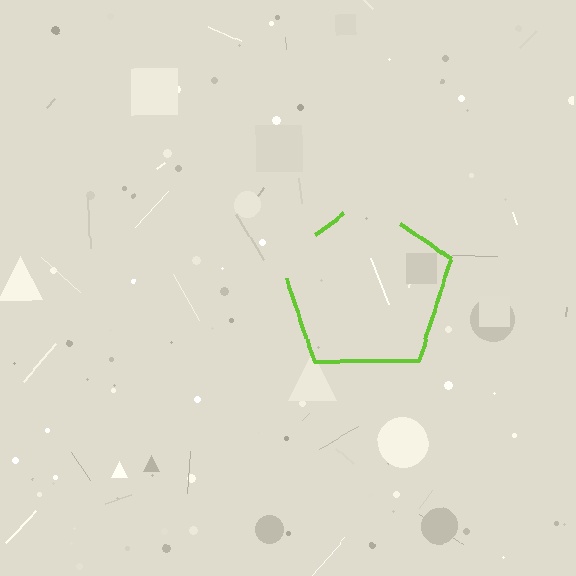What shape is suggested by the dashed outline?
The dashed outline suggests a pentagon.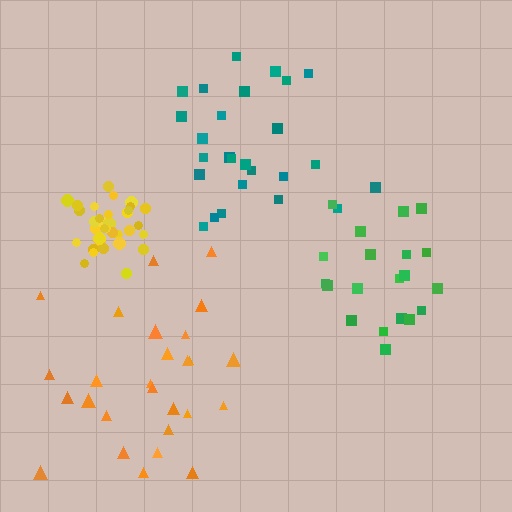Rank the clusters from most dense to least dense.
yellow, teal, green, orange.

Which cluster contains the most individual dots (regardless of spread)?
Yellow (34).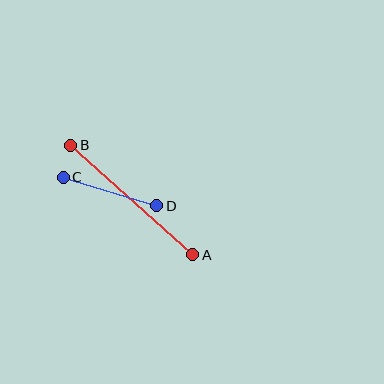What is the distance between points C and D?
The distance is approximately 98 pixels.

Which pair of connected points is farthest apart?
Points A and B are farthest apart.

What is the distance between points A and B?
The distance is approximately 164 pixels.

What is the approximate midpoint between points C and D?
The midpoint is at approximately (110, 191) pixels.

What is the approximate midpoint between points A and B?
The midpoint is at approximately (132, 200) pixels.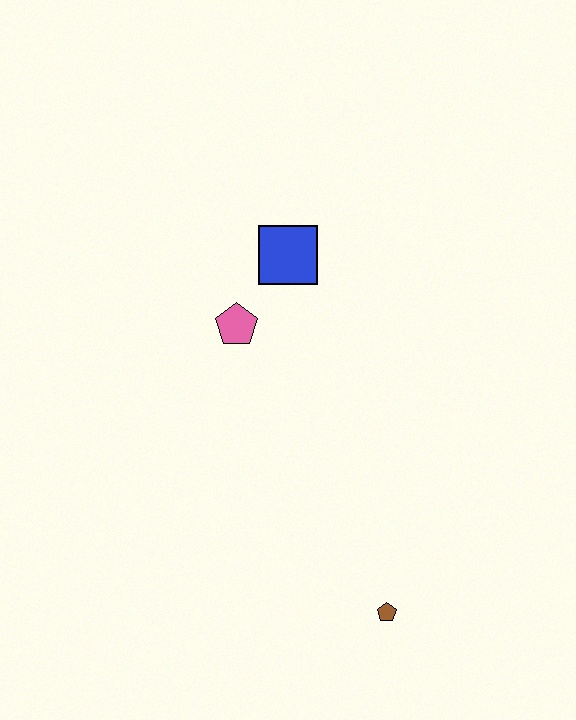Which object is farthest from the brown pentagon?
The blue square is farthest from the brown pentagon.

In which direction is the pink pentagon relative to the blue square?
The pink pentagon is below the blue square.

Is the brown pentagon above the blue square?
No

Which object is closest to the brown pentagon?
The pink pentagon is closest to the brown pentagon.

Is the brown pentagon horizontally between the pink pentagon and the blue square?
No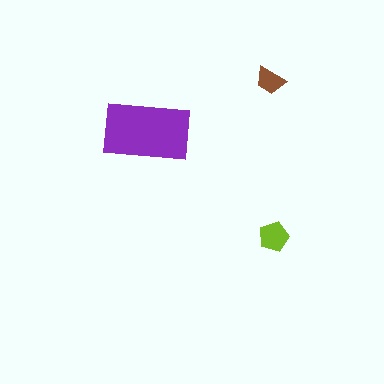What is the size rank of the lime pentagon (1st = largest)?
2nd.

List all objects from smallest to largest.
The brown trapezoid, the lime pentagon, the purple rectangle.